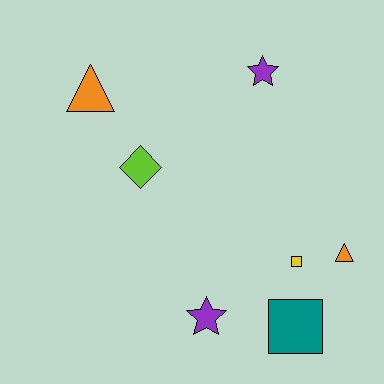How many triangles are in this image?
There are 2 triangles.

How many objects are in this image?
There are 7 objects.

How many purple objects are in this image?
There are 2 purple objects.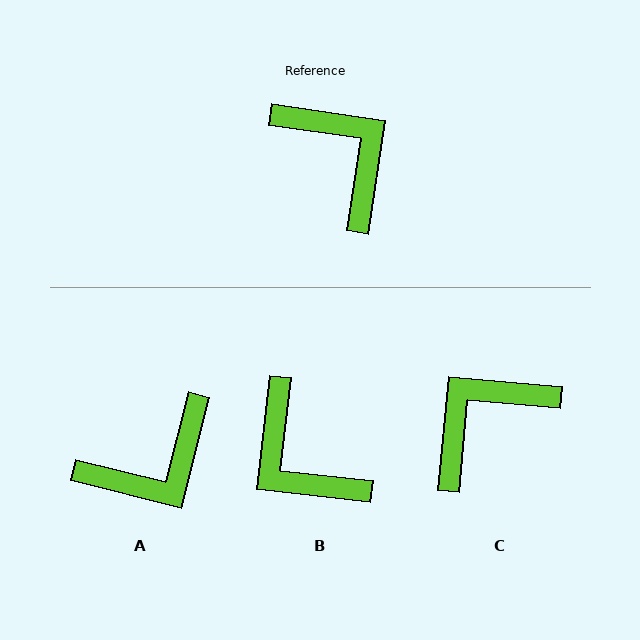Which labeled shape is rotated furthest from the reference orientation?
B, about 178 degrees away.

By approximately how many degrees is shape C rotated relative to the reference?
Approximately 93 degrees counter-clockwise.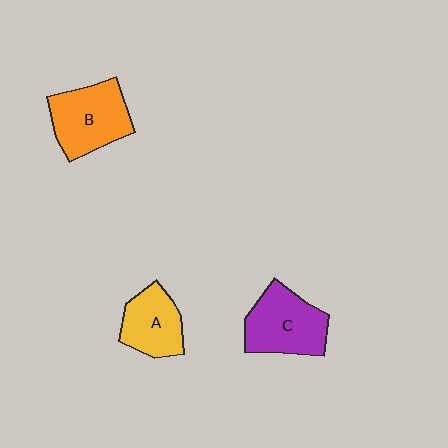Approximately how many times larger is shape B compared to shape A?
Approximately 1.3 times.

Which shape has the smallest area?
Shape A (yellow).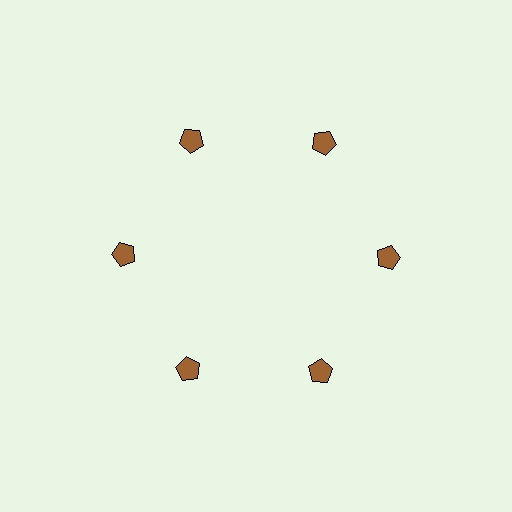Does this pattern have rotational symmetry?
Yes, this pattern has 6-fold rotational symmetry. It looks the same after rotating 60 degrees around the center.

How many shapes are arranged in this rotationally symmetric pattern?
There are 6 shapes, arranged in 6 groups of 1.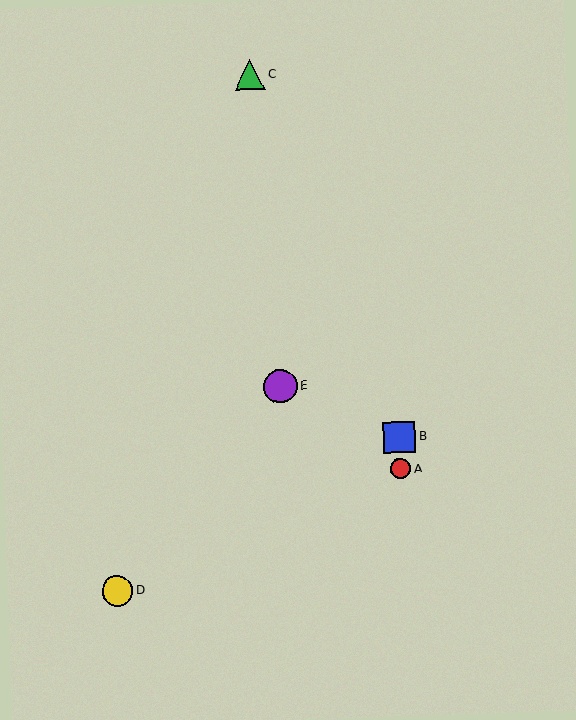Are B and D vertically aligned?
No, B is at x≈399 and D is at x≈117.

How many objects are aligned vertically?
2 objects (A, B) are aligned vertically.